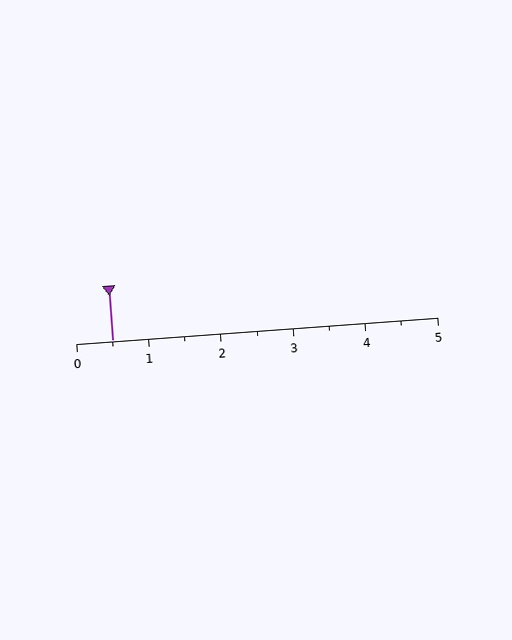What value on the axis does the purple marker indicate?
The marker indicates approximately 0.5.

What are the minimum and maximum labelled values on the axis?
The axis runs from 0 to 5.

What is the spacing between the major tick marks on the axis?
The major ticks are spaced 1 apart.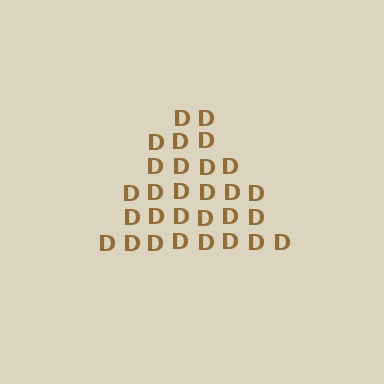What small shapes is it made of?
It is made of small letter D's.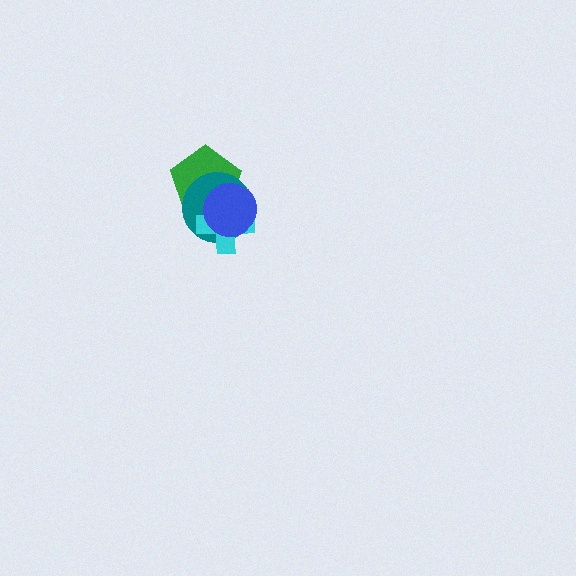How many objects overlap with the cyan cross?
3 objects overlap with the cyan cross.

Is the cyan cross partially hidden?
Yes, it is partially covered by another shape.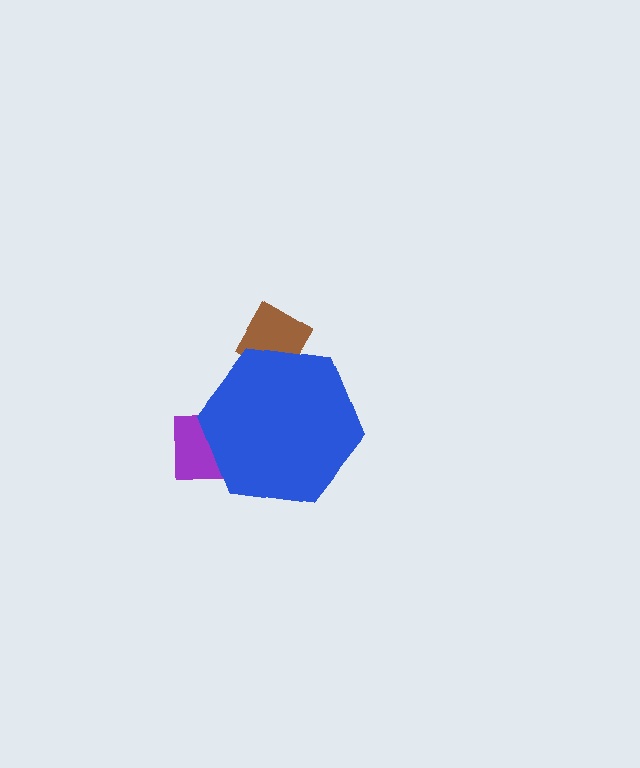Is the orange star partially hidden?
Yes, the orange star is partially hidden behind the blue hexagon.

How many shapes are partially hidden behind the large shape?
3 shapes are partially hidden.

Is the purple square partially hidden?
Yes, the purple square is partially hidden behind the blue hexagon.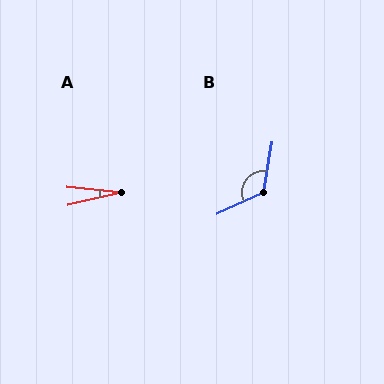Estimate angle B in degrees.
Approximately 124 degrees.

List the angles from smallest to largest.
A (20°), B (124°).